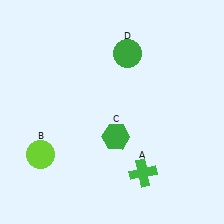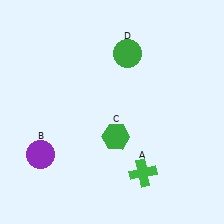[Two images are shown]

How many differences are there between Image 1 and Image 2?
There is 1 difference between the two images.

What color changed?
The circle (B) changed from lime in Image 1 to purple in Image 2.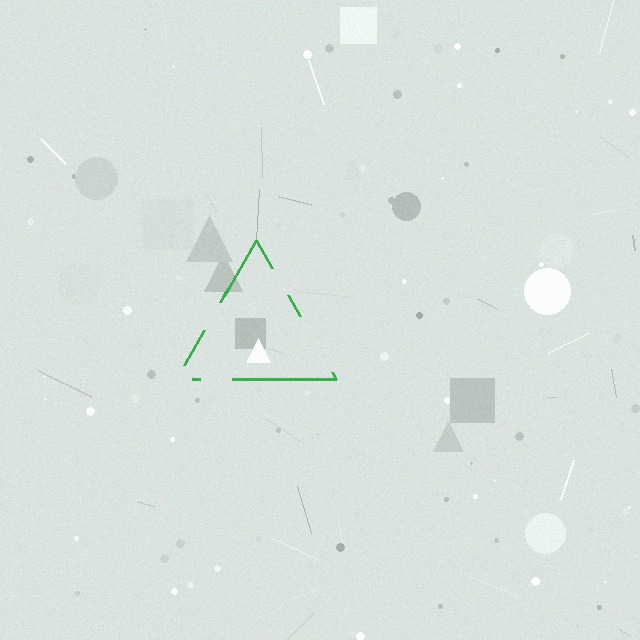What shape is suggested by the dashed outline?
The dashed outline suggests a triangle.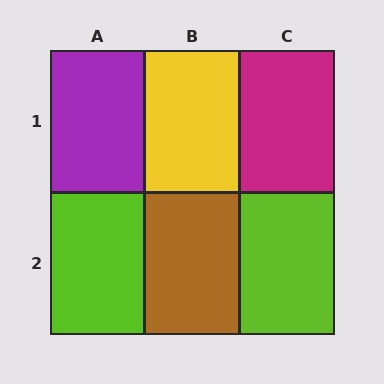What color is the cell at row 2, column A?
Lime.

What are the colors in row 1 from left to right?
Purple, yellow, magenta.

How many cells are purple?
1 cell is purple.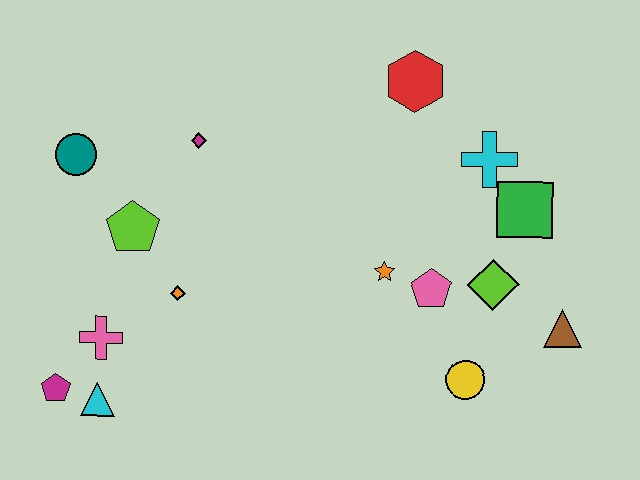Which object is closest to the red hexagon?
The cyan cross is closest to the red hexagon.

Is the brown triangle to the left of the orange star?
No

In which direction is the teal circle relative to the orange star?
The teal circle is to the left of the orange star.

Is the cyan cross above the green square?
Yes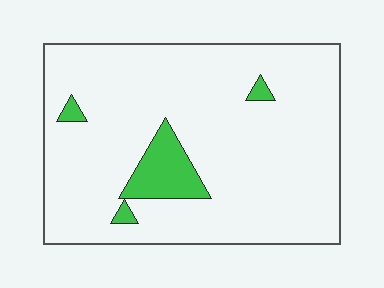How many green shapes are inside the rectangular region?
4.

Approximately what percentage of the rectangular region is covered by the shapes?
Approximately 10%.